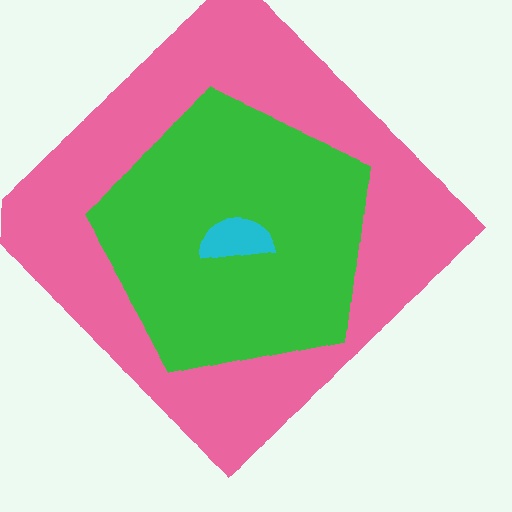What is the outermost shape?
The pink diamond.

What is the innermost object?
The cyan semicircle.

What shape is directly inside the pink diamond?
The green pentagon.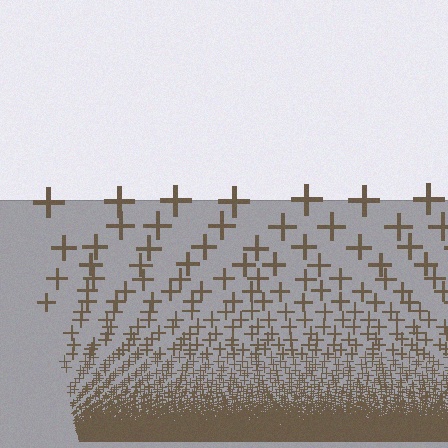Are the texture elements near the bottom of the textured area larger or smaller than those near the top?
Smaller. The gradient is inverted — elements near the bottom are smaller and denser.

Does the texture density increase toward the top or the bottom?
Density increases toward the bottom.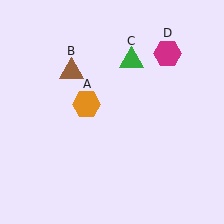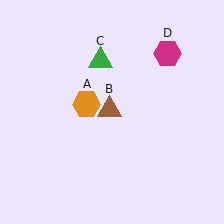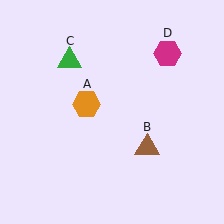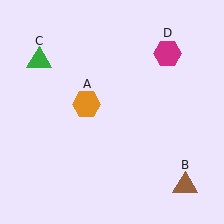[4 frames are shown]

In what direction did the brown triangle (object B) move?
The brown triangle (object B) moved down and to the right.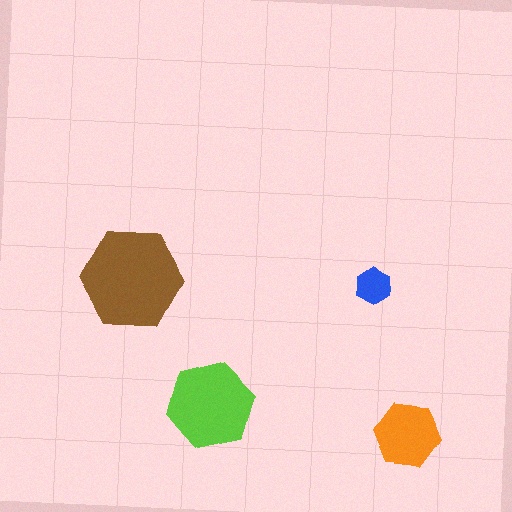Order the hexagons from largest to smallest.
the brown one, the lime one, the orange one, the blue one.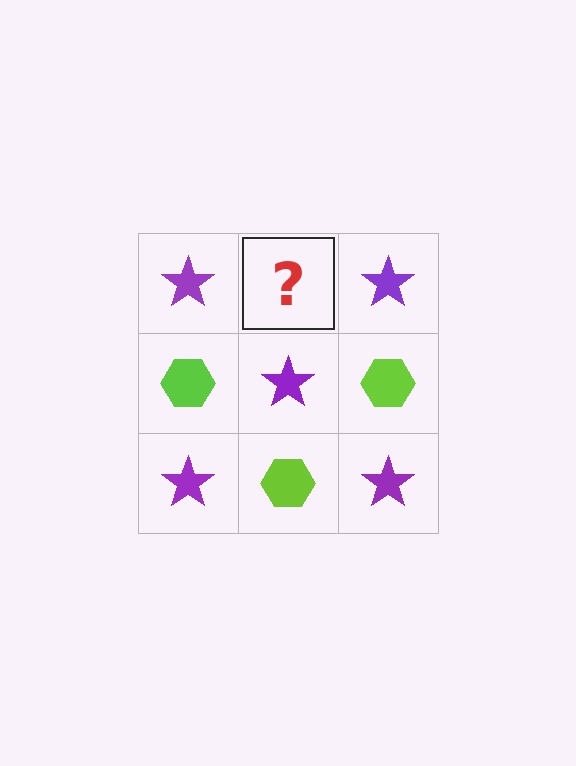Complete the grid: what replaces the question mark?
The question mark should be replaced with a lime hexagon.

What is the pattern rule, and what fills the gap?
The rule is that it alternates purple star and lime hexagon in a checkerboard pattern. The gap should be filled with a lime hexagon.